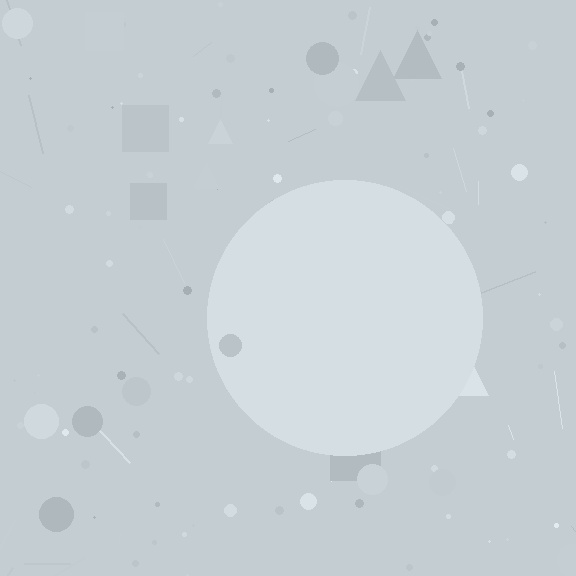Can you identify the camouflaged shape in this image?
The camouflaged shape is a circle.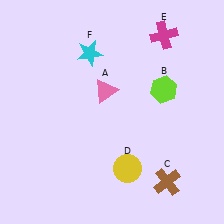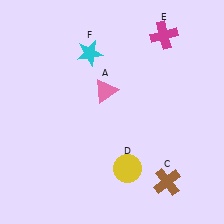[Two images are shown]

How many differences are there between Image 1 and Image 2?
There is 1 difference between the two images.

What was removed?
The lime hexagon (B) was removed in Image 2.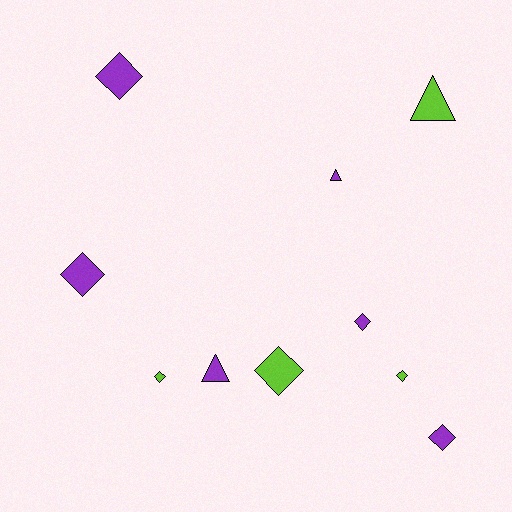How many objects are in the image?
There are 10 objects.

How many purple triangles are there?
There are 2 purple triangles.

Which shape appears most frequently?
Diamond, with 7 objects.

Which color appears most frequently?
Purple, with 6 objects.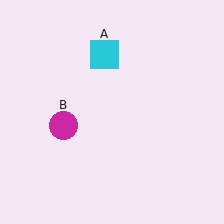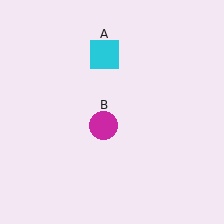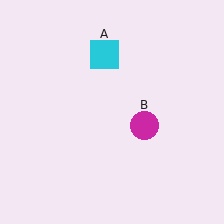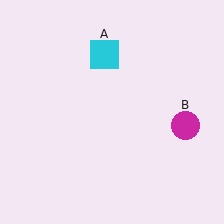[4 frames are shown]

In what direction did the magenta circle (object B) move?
The magenta circle (object B) moved right.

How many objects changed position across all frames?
1 object changed position: magenta circle (object B).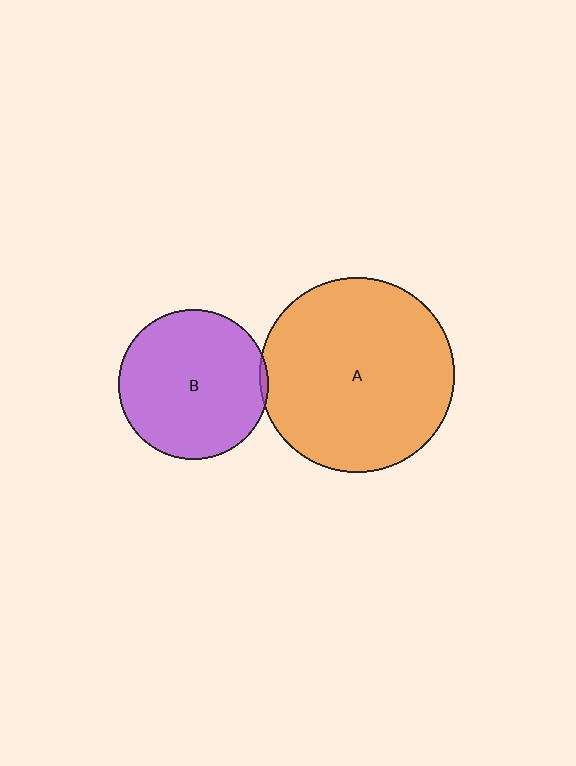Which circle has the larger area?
Circle A (orange).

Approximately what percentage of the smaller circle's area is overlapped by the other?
Approximately 5%.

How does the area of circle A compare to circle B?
Approximately 1.7 times.